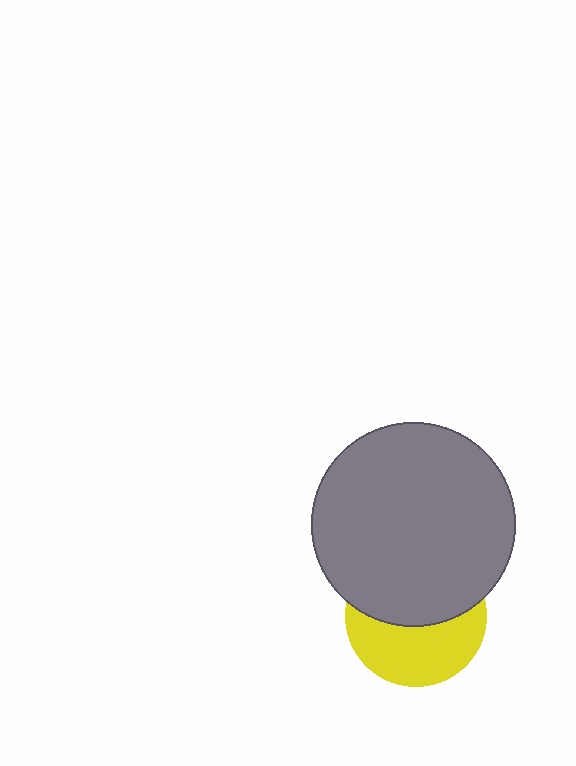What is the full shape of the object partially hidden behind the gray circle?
The partially hidden object is a yellow circle.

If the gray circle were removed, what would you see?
You would see the complete yellow circle.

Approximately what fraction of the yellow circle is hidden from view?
Roughly 52% of the yellow circle is hidden behind the gray circle.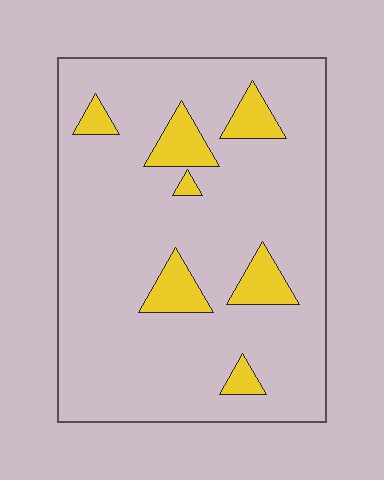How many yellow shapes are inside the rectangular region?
7.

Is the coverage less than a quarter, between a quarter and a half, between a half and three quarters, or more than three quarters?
Less than a quarter.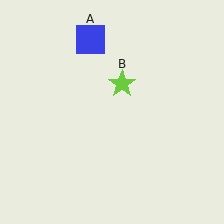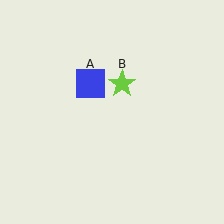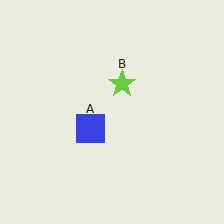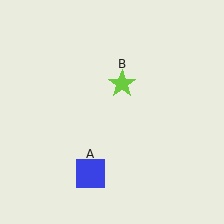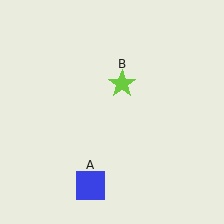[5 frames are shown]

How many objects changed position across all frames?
1 object changed position: blue square (object A).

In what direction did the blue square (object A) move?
The blue square (object A) moved down.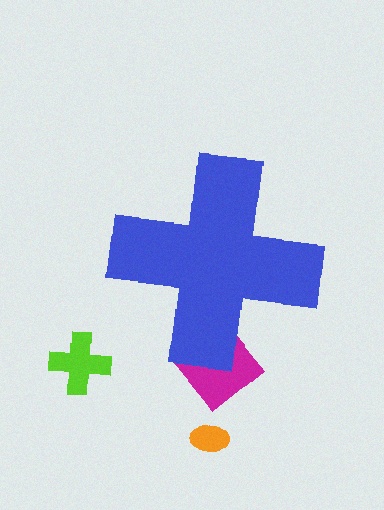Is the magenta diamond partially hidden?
Yes, the magenta diamond is partially hidden behind the blue cross.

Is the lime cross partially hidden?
No, the lime cross is fully visible.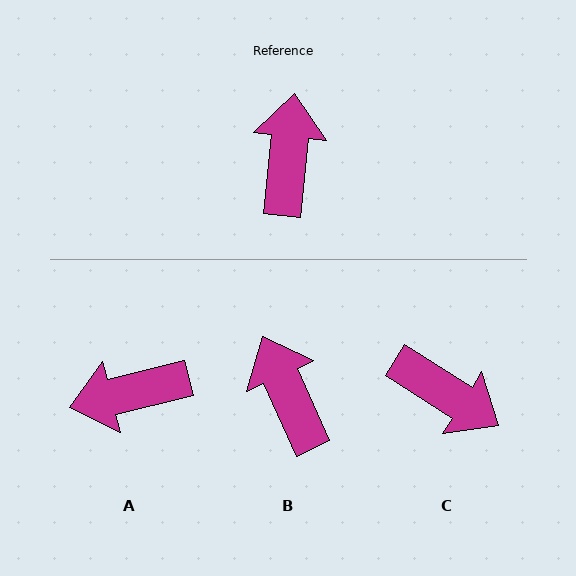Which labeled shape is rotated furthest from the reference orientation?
C, about 117 degrees away.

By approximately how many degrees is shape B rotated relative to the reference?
Approximately 30 degrees counter-clockwise.